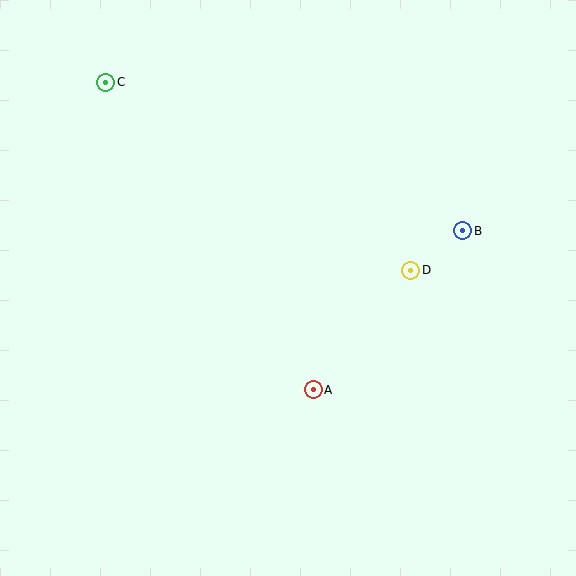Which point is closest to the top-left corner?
Point C is closest to the top-left corner.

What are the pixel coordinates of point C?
Point C is at (106, 82).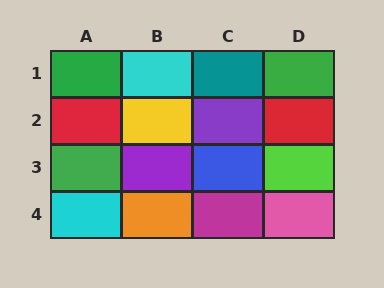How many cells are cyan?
2 cells are cyan.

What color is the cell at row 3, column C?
Blue.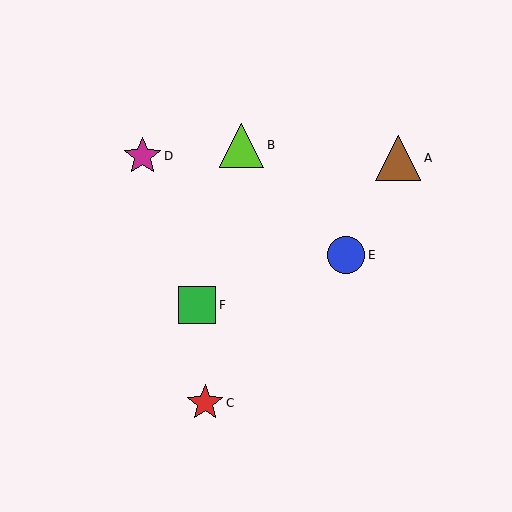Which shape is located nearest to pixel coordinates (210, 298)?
The green square (labeled F) at (197, 305) is nearest to that location.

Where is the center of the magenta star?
The center of the magenta star is at (142, 156).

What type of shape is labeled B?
Shape B is a lime triangle.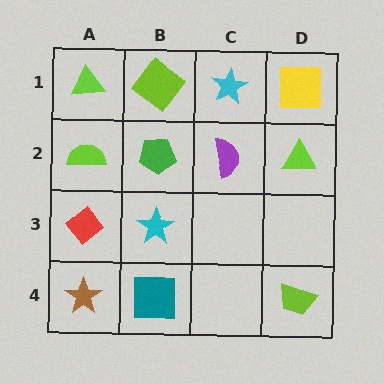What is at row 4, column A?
A brown star.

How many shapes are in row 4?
3 shapes.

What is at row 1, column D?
A yellow square.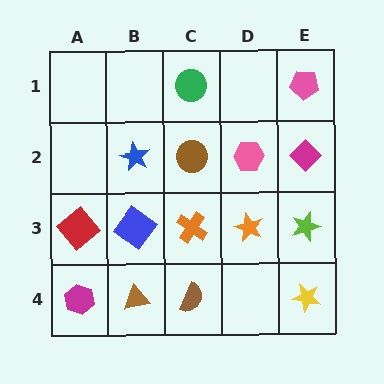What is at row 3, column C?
An orange cross.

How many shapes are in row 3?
5 shapes.